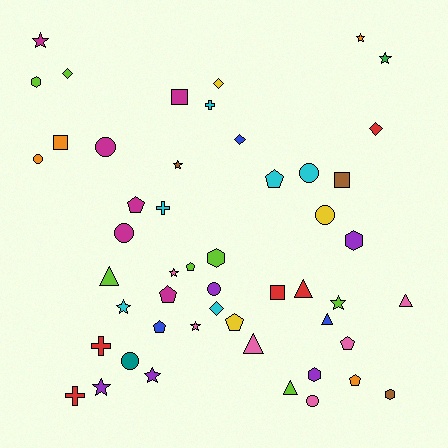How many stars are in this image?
There are 10 stars.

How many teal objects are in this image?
There is 1 teal object.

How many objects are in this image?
There are 50 objects.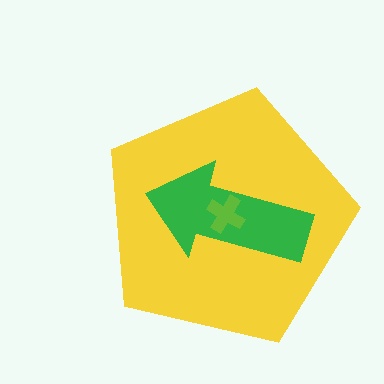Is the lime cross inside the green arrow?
Yes.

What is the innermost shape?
The lime cross.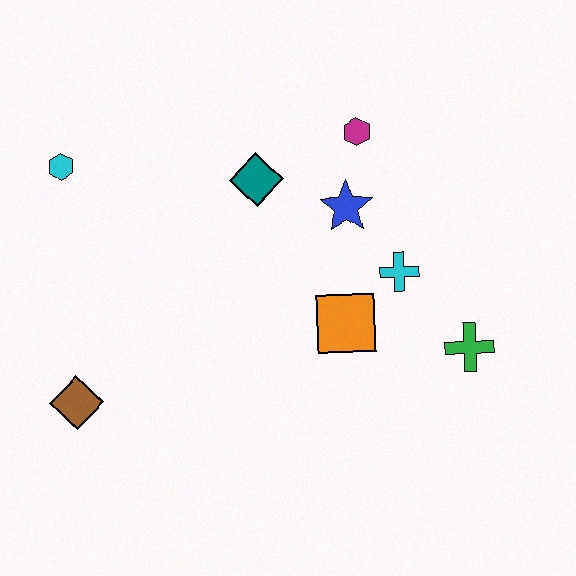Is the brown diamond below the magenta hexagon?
Yes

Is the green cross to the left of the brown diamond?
No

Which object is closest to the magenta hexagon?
The blue star is closest to the magenta hexagon.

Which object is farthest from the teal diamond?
The brown diamond is farthest from the teal diamond.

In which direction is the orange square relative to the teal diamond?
The orange square is below the teal diamond.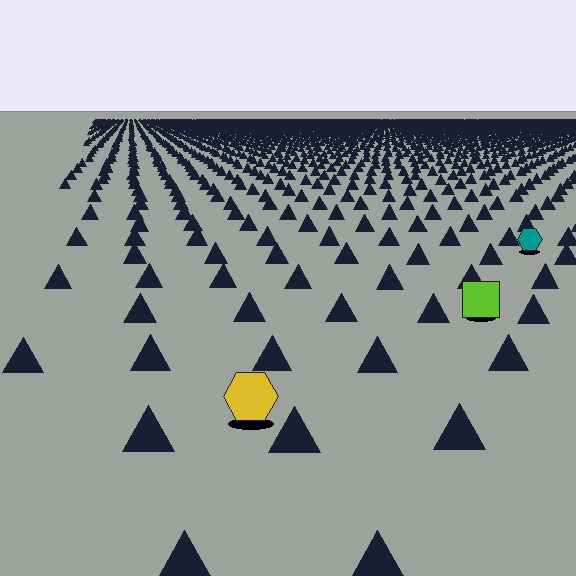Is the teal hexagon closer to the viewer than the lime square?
No. The lime square is closer — you can tell from the texture gradient: the ground texture is coarser near it.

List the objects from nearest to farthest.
From nearest to farthest: the yellow hexagon, the lime square, the teal hexagon.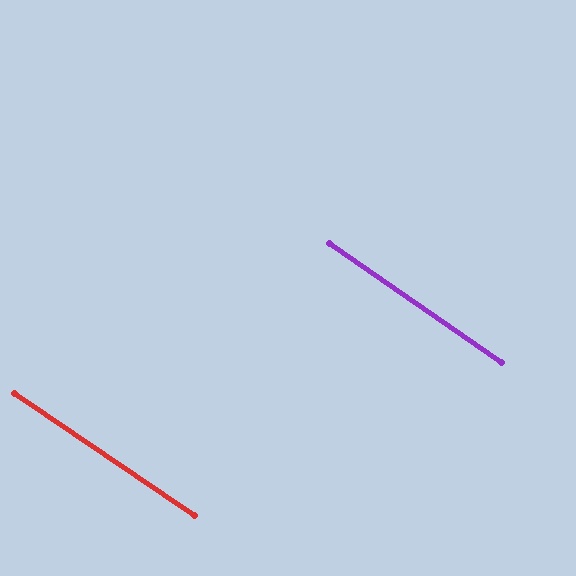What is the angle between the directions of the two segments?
Approximately 1 degree.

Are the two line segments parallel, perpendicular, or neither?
Parallel — their directions differ by only 0.6°.